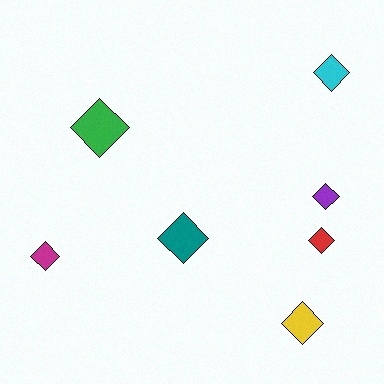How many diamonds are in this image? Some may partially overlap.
There are 7 diamonds.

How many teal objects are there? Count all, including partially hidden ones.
There is 1 teal object.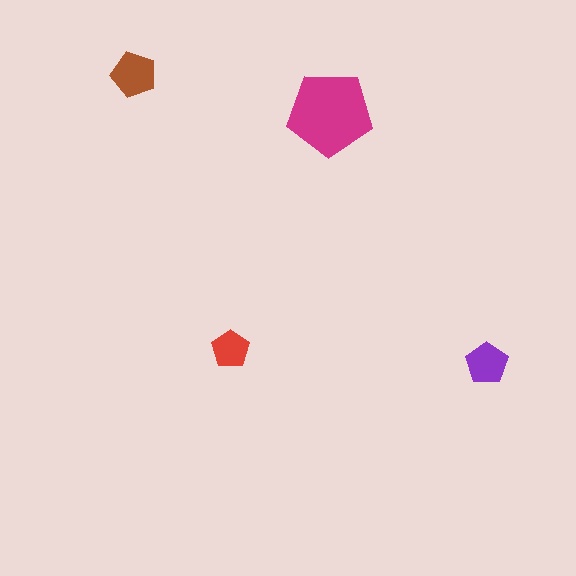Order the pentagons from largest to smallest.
the magenta one, the brown one, the purple one, the red one.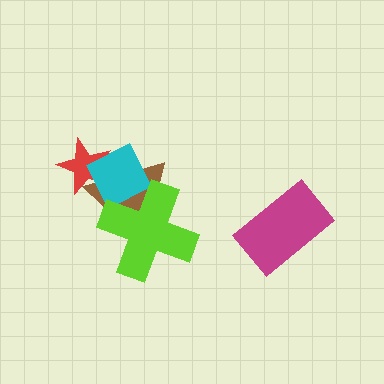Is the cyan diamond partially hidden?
Yes, it is partially covered by another shape.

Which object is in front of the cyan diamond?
The lime cross is in front of the cyan diamond.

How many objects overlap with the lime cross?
2 objects overlap with the lime cross.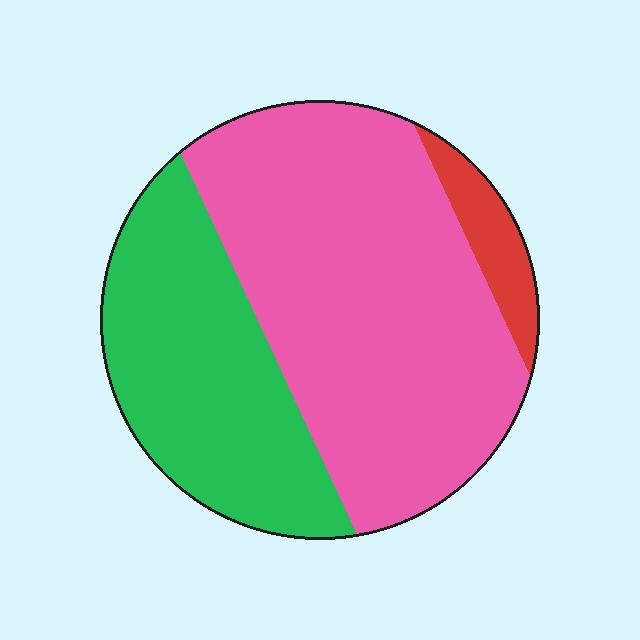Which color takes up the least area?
Red, at roughly 5%.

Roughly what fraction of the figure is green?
Green covers 34% of the figure.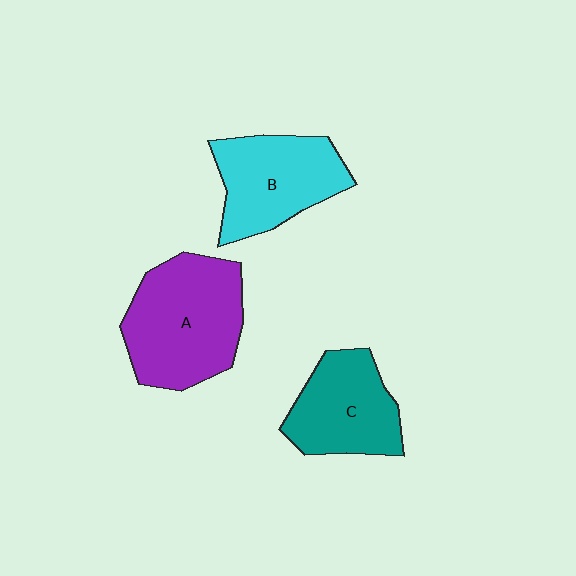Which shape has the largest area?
Shape A (purple).